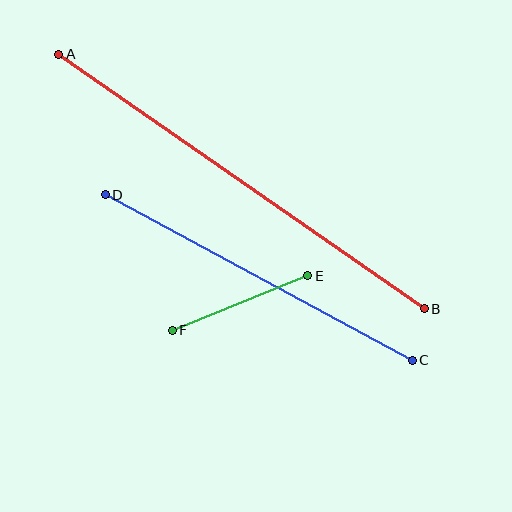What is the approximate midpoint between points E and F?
The midpoint is at approximately (240, 303) pixels.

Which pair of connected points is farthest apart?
Points A and B are farthest apart.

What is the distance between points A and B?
The distance is approximately 445 pixels.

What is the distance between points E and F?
The distance is approximately 146 pixels.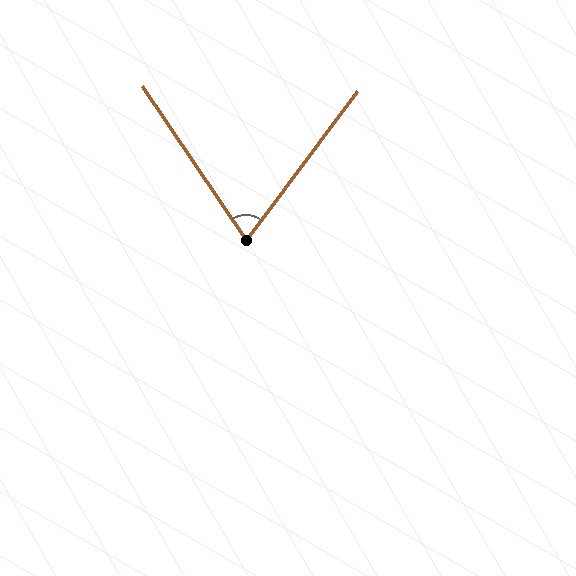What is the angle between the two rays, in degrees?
Approximately 71 degrees.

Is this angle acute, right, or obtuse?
It is acute.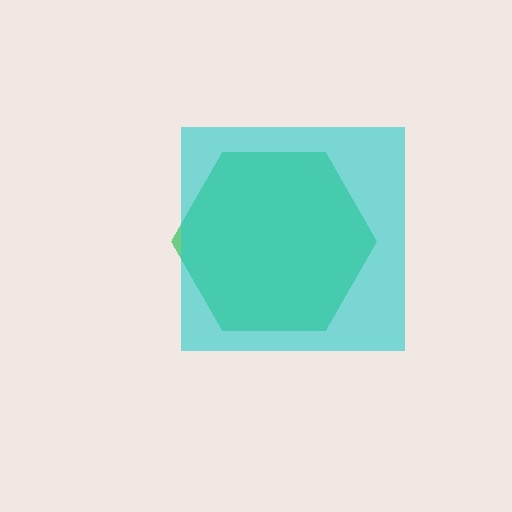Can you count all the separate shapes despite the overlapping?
Yes, there are 2 separate shapes.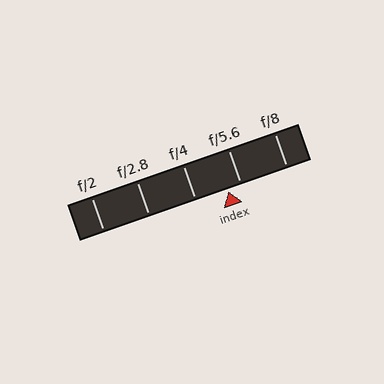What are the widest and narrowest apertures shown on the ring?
The widest aperture shown is f/2 and the narrowest is f/8.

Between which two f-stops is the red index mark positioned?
The index mark is between f/4 and f/5.6.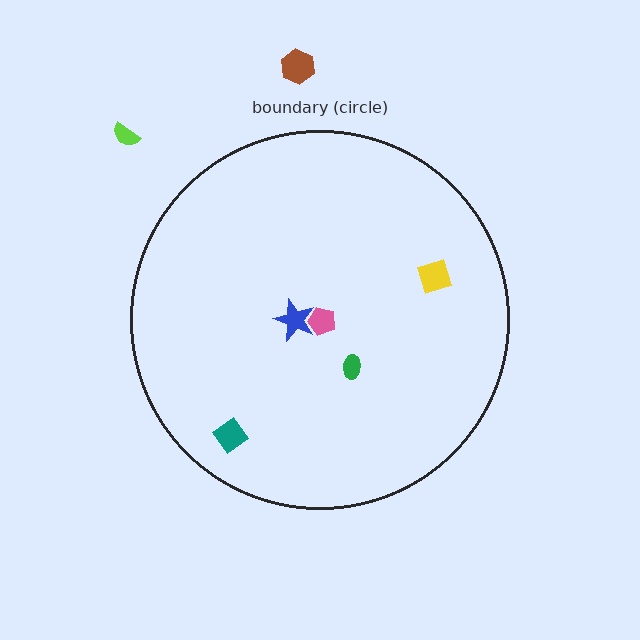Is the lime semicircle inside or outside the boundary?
Outside.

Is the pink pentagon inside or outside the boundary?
Inside.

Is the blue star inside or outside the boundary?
Inside.